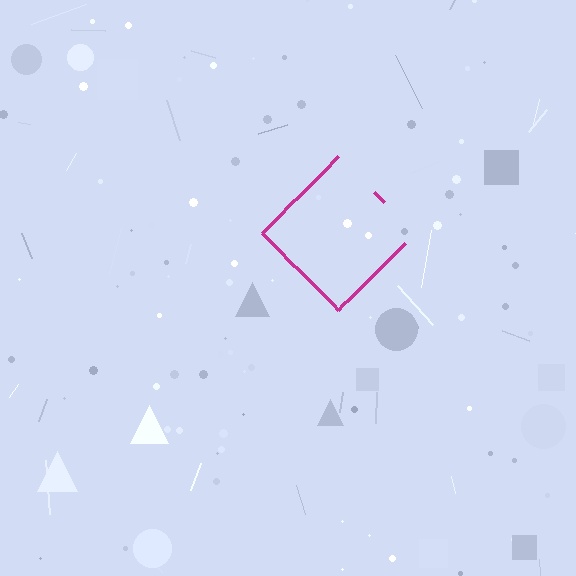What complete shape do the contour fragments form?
The contour fragments form a diamond.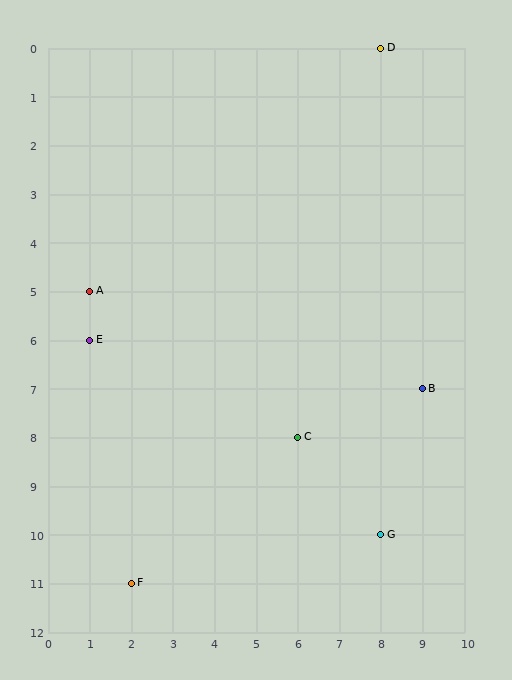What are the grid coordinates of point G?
Point G is at grid coordinates (8, 10).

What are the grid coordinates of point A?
Point A is at grid coordinates (1, 5).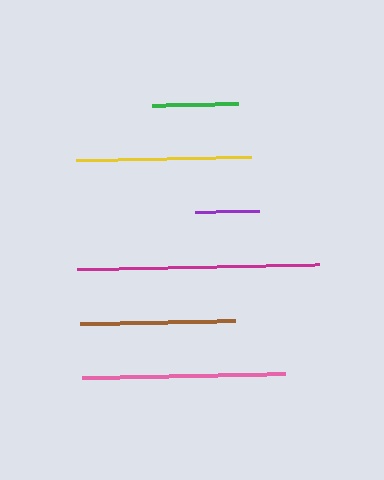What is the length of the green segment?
The green segment is approximately 85 pixels long.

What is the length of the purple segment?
The purple segment is approximately 64 pixels long.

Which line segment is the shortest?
The purple line is the shortest at approximately 64 pixels.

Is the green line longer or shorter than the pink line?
The pink line is longer than the green line.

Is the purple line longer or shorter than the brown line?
The brown line is longer than the purple line.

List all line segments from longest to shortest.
From longest to shortest: magenta, pink, yellow, brown, green, purple.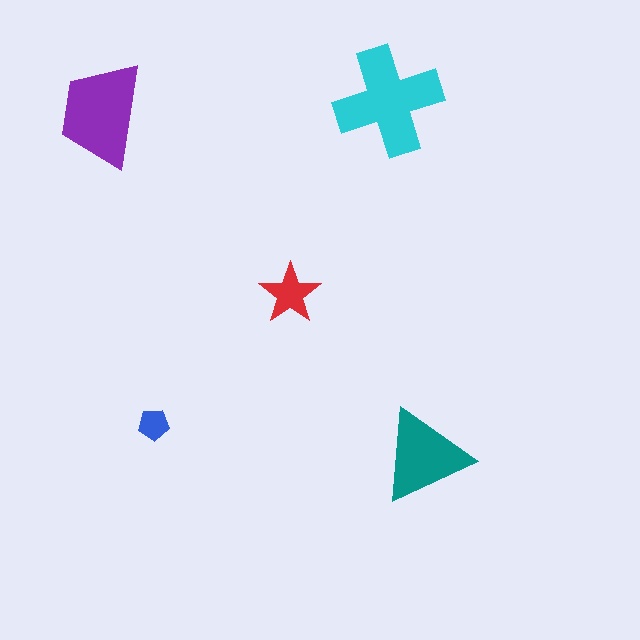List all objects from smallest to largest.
The blue pentagon, the red star, the teal triangle, the purple trapezoid, the cyan cross.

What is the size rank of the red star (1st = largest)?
4th.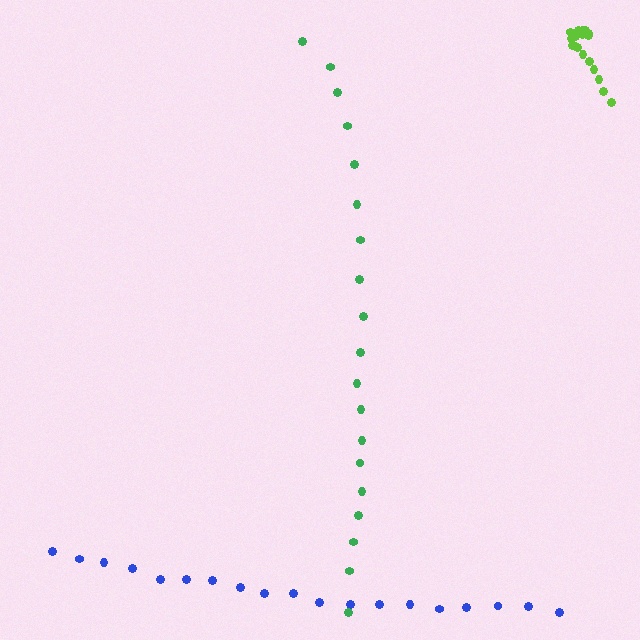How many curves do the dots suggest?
There are 3 distinct paths.